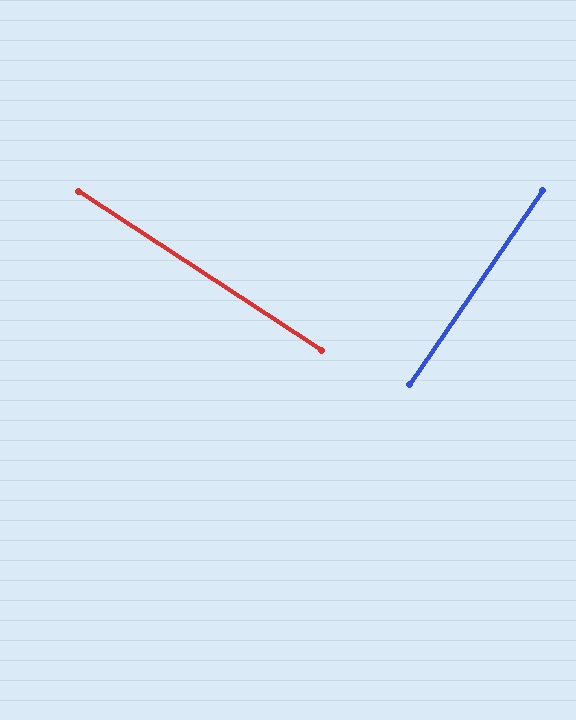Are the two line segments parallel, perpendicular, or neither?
Perpendicular — they meet at approximately 89°.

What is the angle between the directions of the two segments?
Approximately 89 degrees.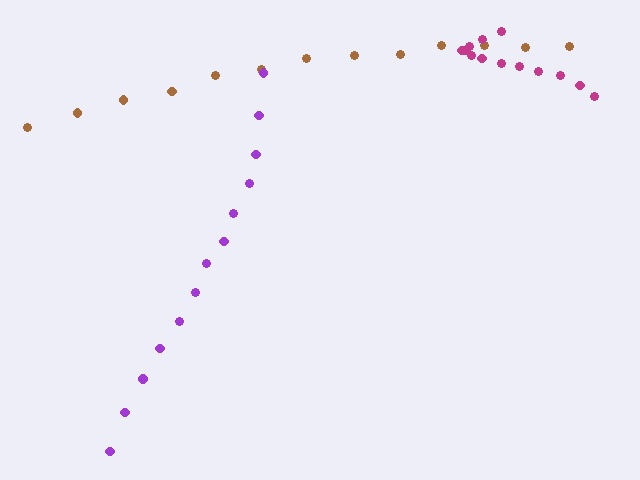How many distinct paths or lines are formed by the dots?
There are 3 distinct paths.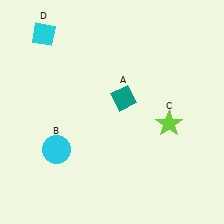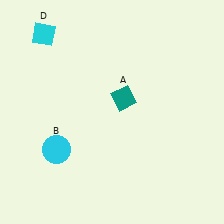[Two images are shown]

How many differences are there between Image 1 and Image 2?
There is 1 difference between the two images.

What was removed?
The lime star (C) was removed in Image 2.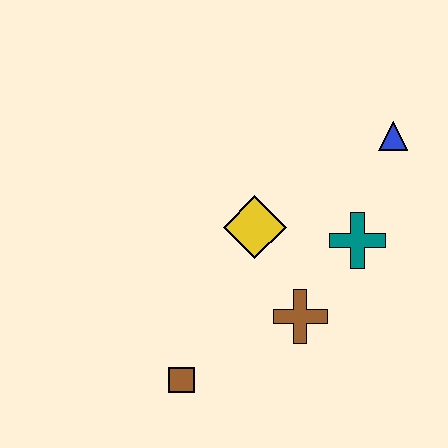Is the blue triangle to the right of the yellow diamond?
Yes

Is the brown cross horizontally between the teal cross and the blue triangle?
No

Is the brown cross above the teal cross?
No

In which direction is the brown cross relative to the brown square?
The brown cross is to the right of the brown square.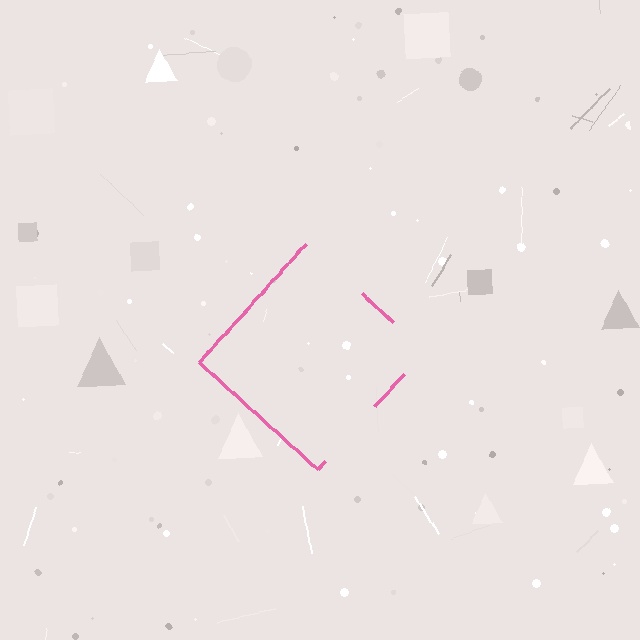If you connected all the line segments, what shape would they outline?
They would outline a diamond.